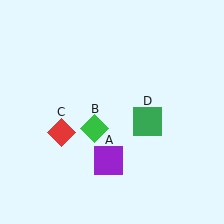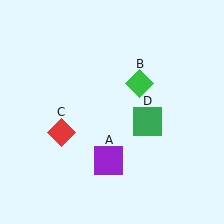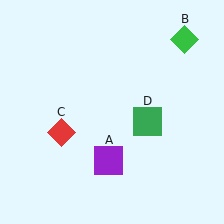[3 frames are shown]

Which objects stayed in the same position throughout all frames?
Purple square (object A) and red diamond (object C) and green square (object D) remained stationary.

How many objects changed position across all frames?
1 object changed position: green diamond (object B).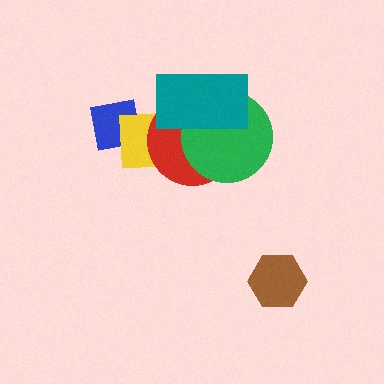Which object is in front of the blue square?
The yellow square is in front of the blue square.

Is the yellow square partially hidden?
Yes, it is partially covered by another shape.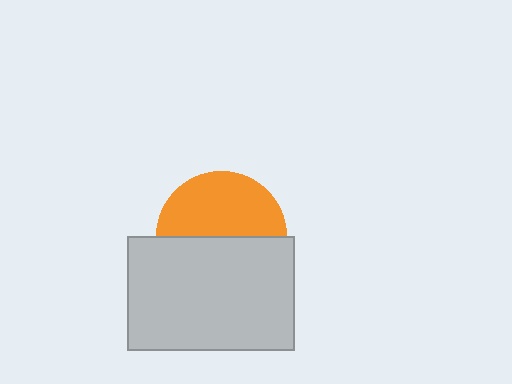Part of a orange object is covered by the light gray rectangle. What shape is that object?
It is a circle.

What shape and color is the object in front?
The object in front is a light gray rectangle.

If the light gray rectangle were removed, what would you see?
You would see the complete orange circle.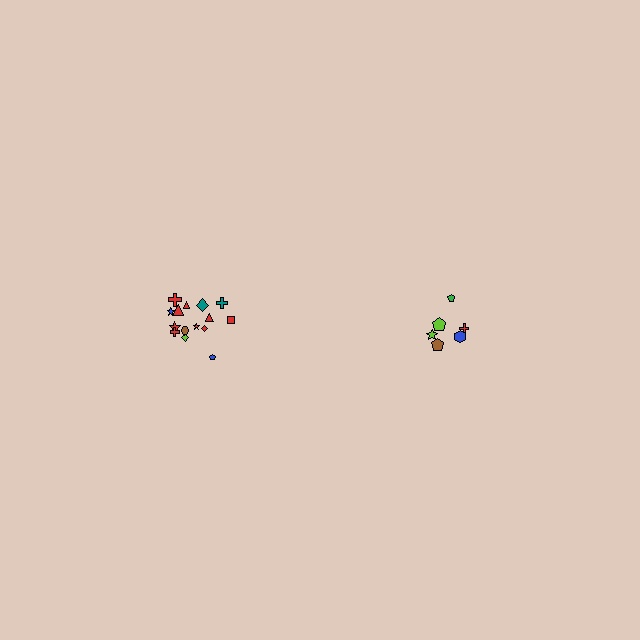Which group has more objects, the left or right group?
The left group.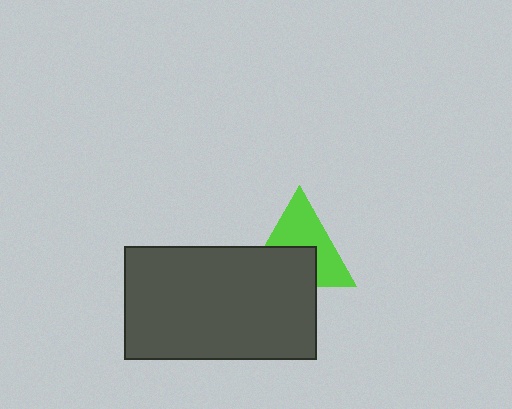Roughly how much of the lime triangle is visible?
About half of it is visible (roughly 55%).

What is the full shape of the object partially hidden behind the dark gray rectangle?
The partially hidden object is a lime triangle.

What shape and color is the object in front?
The object in front is a dark gray rectangle.